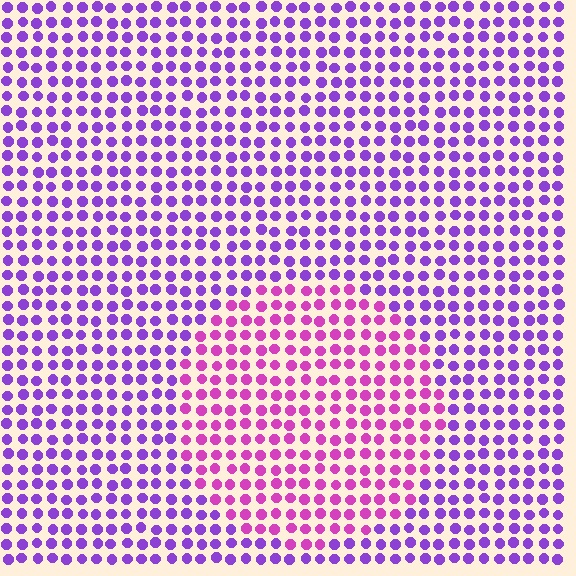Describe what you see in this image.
The image is filled with small purple elements in a uniform arrangement. A circle-shaped region is visible where the elements are tinted to a slightly different hue, forming a subtle color boundary.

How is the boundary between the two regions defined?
The boundary is defined purely by a slight shift in hue (about 39 degrees). Spacing, size, and orientation are identical on both sides.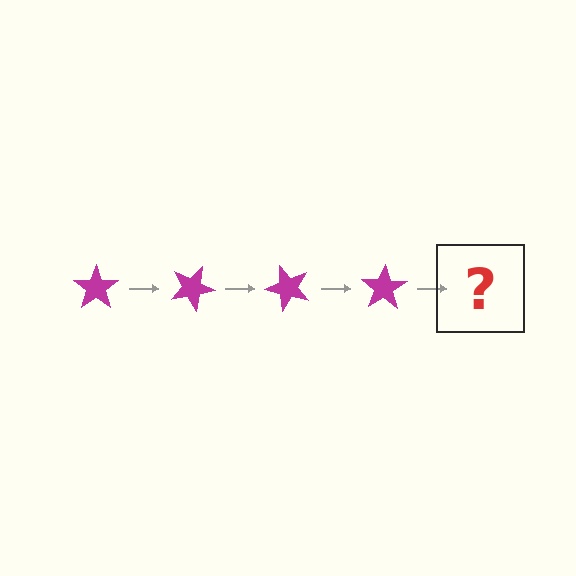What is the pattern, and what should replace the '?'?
The pattern is that the star rotates 25 degrees each step. The '?' should be a magenta star rotated 100 degrees.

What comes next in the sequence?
The next element should be a magenta star rotated 100 degrees.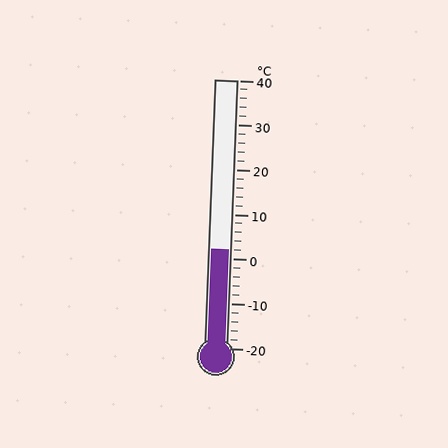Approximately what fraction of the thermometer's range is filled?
The thermometer is filled to approximately 35% of its range.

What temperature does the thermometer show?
The thermometer shows approximately 2°C.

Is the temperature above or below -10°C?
The temperature is above -10°C.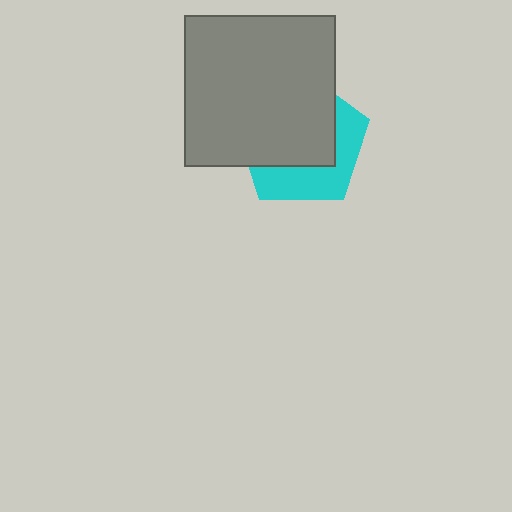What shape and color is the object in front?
The object in front is a gray square.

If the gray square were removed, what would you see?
You would see the complete cyan pentagon.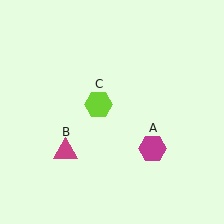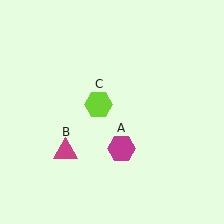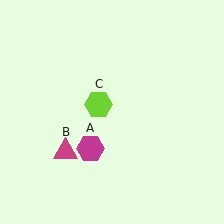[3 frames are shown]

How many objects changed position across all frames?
1 object changed position: magenta hexagon (object A).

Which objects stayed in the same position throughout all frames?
Magenta triangle (object B) and lime hexagon (object C) remained stationary.